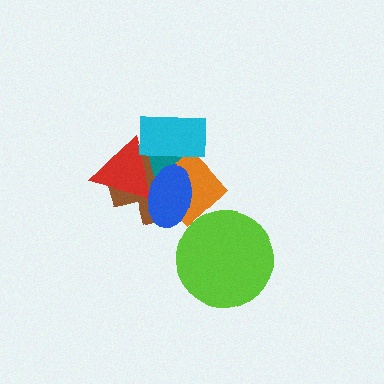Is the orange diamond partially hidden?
Yes, it is partially covered by another shape.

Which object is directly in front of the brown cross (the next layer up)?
The red triangle is directly in front of the brown cross.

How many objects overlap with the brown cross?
5 objects overlap with the brown cross.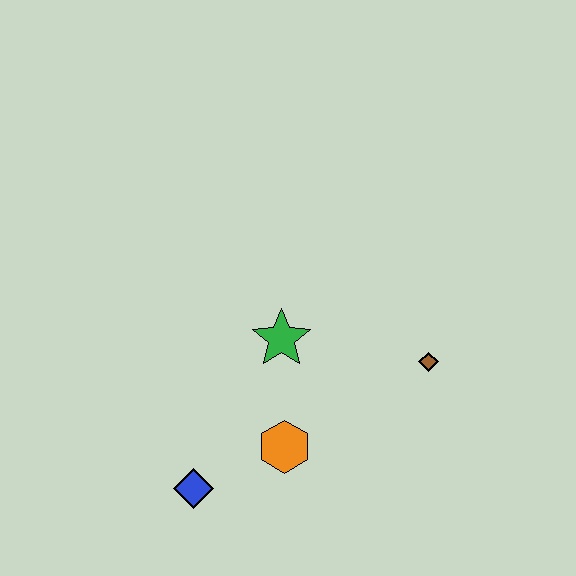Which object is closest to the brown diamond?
The green star is closest to the brown diamond.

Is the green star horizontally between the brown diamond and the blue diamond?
Yes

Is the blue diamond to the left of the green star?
Yes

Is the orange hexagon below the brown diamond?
Yes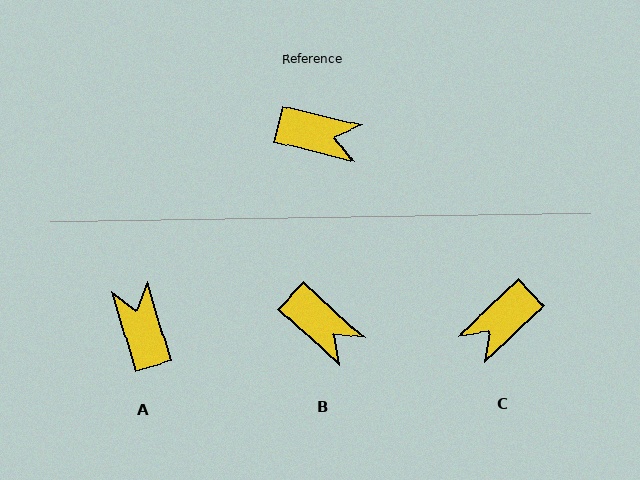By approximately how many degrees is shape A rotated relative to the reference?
Approximately 120 degrees counter-clockwise.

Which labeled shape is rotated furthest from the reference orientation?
C, about 123 degrees away.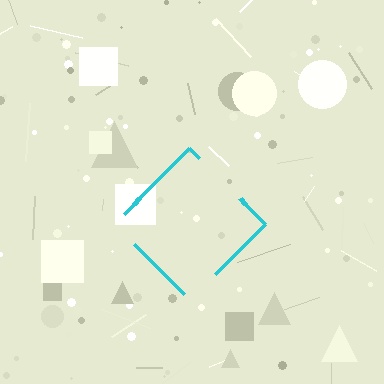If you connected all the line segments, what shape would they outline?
They would outline a diamond.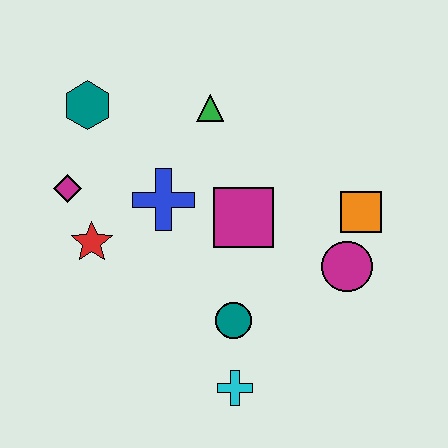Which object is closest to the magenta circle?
The orange square is closest to the magenta circle.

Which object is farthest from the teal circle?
The teal hexagon is farthest from the teal circle.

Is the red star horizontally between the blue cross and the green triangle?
No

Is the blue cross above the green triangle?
No